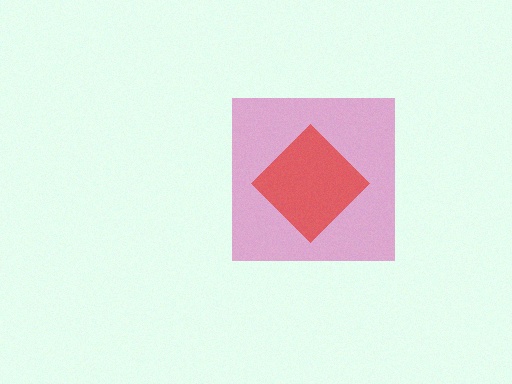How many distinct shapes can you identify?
There are 2 distinct shapes: a magenta square, a red diamond.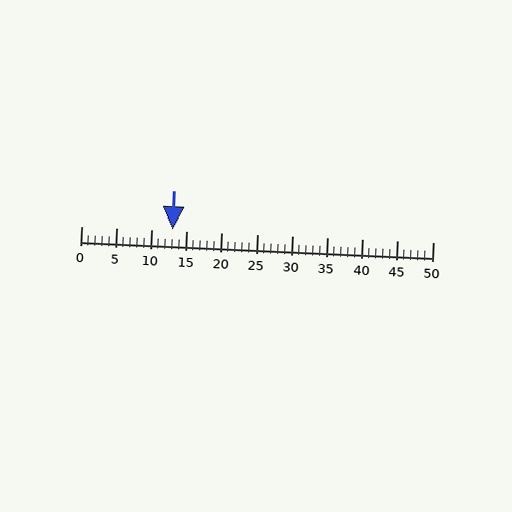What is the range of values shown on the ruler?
The ruler shows values from 0 to 50.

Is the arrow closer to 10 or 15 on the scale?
The arrow is closer to 15.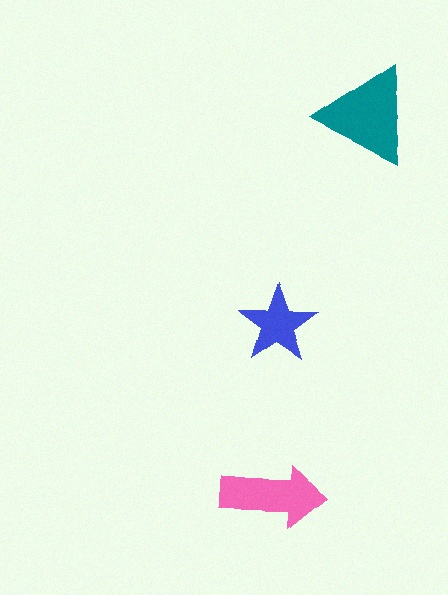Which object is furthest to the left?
The blue star is leftmost.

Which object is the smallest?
The blue star.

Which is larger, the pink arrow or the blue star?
The pink arrow.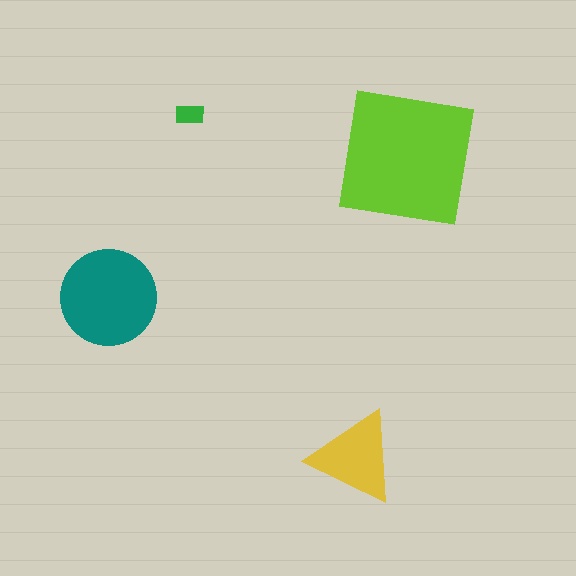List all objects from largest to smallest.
The lime square, the teal circle, the yellow triangle, the green rectangle.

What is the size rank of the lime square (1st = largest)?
1st.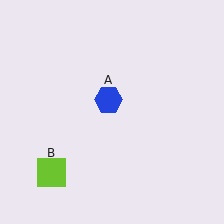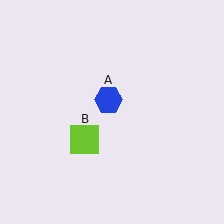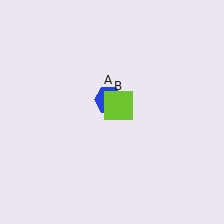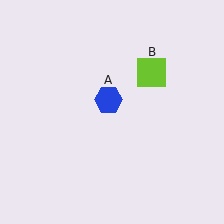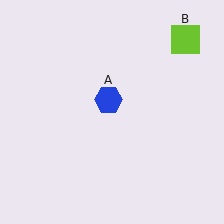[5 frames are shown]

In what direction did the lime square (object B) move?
The lime square (object B) moved up and to the right.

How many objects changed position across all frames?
1 object changed position: lime square (object B).